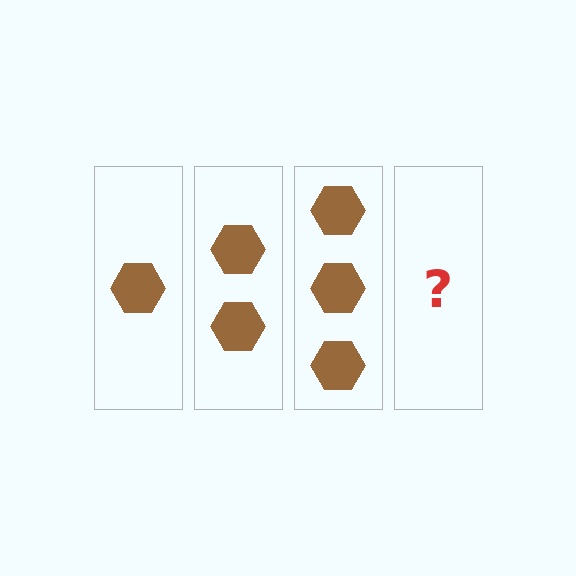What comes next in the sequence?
The next element should be 4 hexagons.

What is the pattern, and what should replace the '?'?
The pattern is that each step adds one more hexagon. The '?' should be 4 hexagons.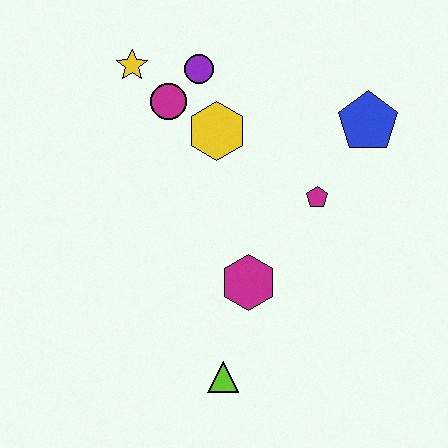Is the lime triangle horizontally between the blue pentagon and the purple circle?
Yes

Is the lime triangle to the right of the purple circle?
Yes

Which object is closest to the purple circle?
The magenta circle is closest to the purple circle.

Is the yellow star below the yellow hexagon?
No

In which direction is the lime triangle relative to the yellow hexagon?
The lime triangle is below the yellow hexagon.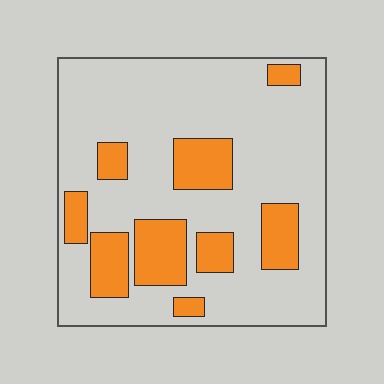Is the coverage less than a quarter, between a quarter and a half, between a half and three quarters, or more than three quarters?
Less than a quarter.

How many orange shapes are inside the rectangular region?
9.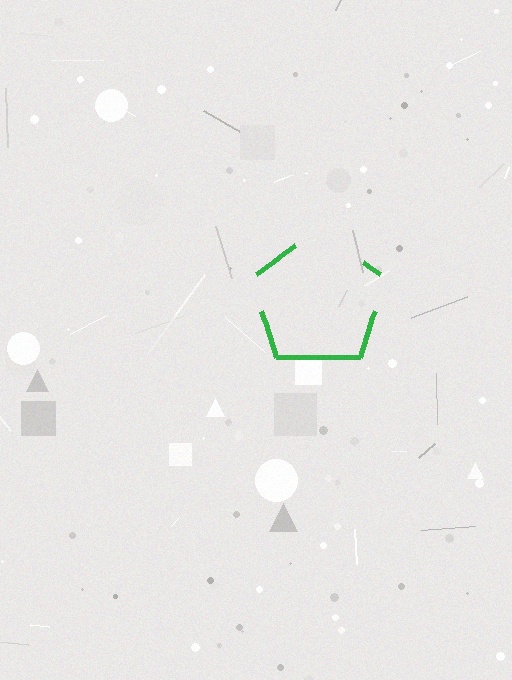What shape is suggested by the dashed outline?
The dashed outline suggests a pentagon.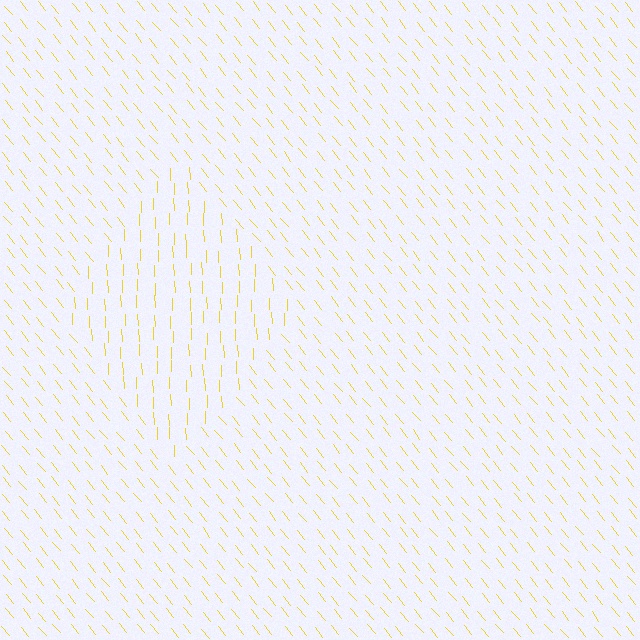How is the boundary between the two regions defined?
The boundary is defined purely by a change in line orientation (approximately 37 degrees difference). All lines are the same color and thickness.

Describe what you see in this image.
The image is filled with small yellow line segments. A diamond region in the image has lines oriented differently from the surrounding lines, creating a visible texture boundary.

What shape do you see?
I see a diamond.